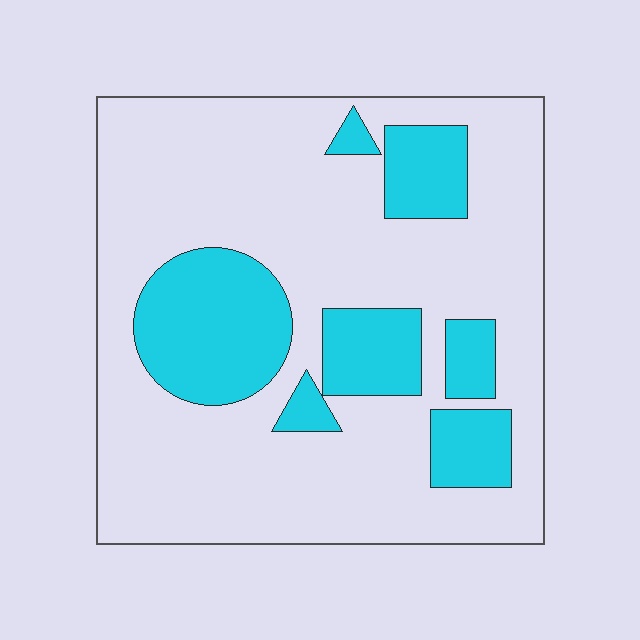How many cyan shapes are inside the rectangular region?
7.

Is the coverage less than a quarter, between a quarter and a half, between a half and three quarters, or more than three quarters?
Between a quarter and a half.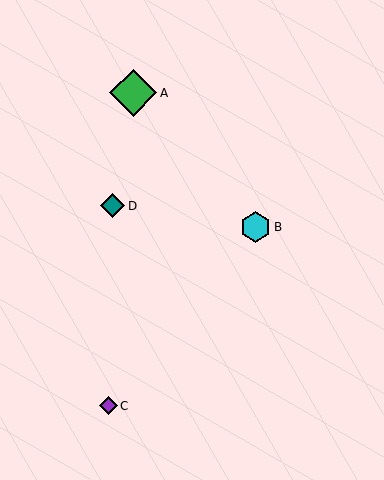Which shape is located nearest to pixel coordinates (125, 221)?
The teal diamond (labeled D) at (113, 206) is nearest to that location.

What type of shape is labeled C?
Shape C is a purple diamond.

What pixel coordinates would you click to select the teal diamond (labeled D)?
Click at (113, 206) to select the teal diamond D.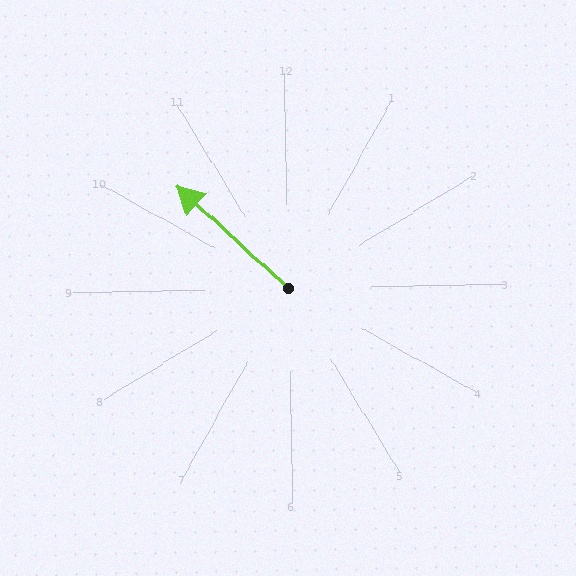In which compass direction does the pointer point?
Northwest.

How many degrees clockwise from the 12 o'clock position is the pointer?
Approximately 314 degrees.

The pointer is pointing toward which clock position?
Roughly 10 o'clock.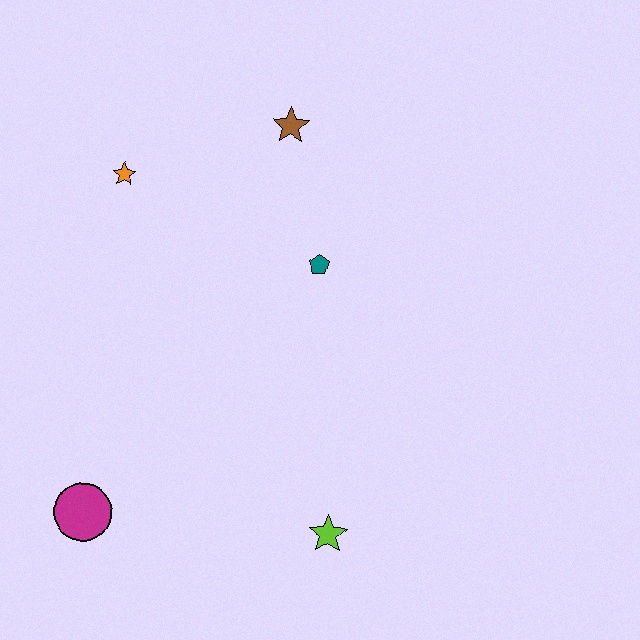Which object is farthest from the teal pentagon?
The magenta circle is farthest from the teal pentagon.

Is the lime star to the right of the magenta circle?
Yes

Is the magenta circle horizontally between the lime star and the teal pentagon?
No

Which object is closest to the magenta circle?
The lime star is closest to the magenta circle.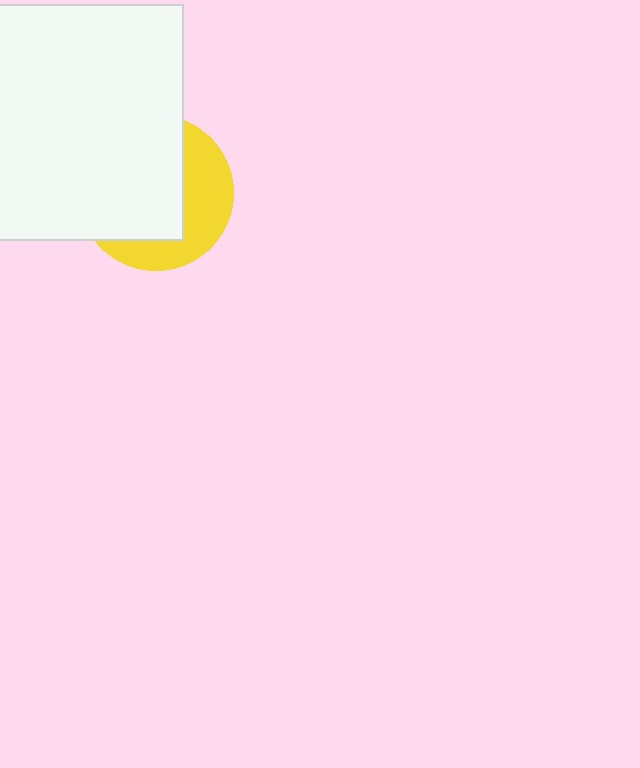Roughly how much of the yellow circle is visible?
A small part of it is visible (roughly 39%).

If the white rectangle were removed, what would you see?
You would see the complete yellow circle.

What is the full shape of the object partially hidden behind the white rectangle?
The partially hidden object is a yellow circle.